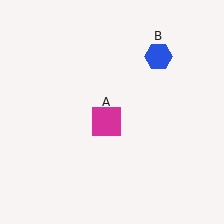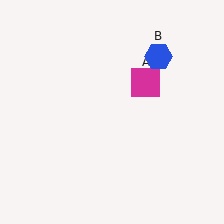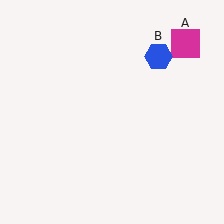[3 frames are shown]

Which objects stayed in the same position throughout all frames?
Blue hexagon (object B) remained stationary.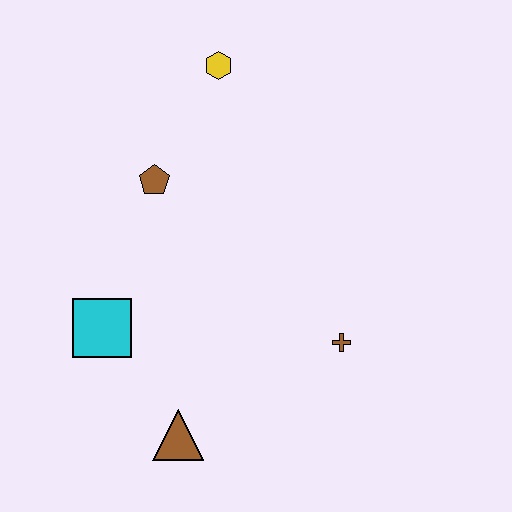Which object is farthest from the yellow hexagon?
The brown triangle is farthest from the yellow hexagon.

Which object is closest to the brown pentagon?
The yellow hexagon is closest to the brown pentagon.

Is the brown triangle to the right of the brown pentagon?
Yes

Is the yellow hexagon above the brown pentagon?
Yes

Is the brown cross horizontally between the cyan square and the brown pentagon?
No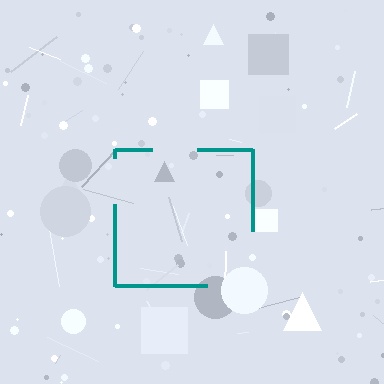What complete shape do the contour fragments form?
The contour fragments form a square.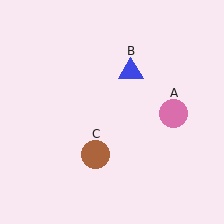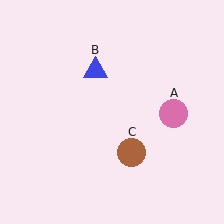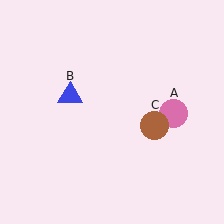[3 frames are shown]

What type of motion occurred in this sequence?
The blue triangle (object B), brown circle (object C) rotated counterclockwise around the center of the scene.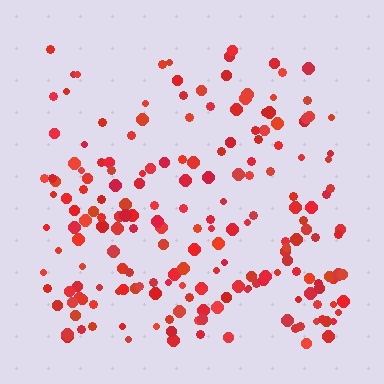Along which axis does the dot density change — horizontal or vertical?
Vertical.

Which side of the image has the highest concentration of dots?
The bottom.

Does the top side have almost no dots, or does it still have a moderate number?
Still a moderate number, just noticeably fewer than the bottom.